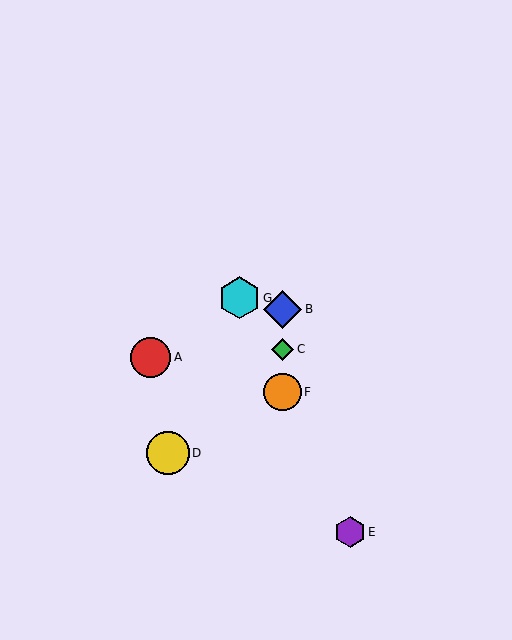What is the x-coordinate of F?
Object F is at x≈282.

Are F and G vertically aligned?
No, F is at x≈282 and G is at x≈239.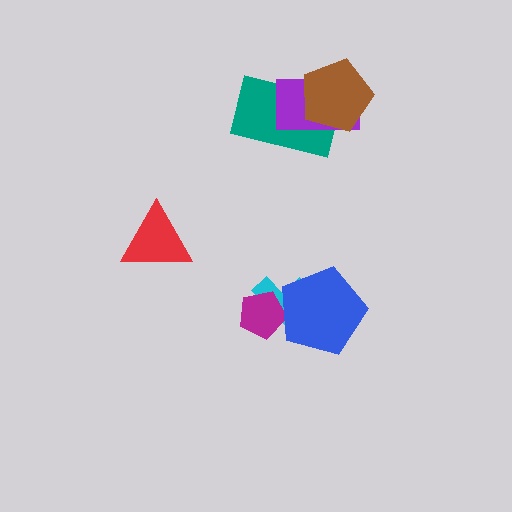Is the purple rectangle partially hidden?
Yes, it is partially covered by another shape.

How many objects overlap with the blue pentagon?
2 objects overlap with the blue pentagon.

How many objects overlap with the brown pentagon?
2 objects overlap with the brown pentagon.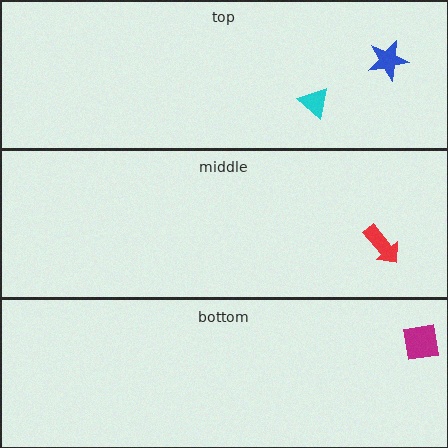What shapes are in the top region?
The cyan triangle, the blue star.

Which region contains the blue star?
The top region.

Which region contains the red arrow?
The middle region.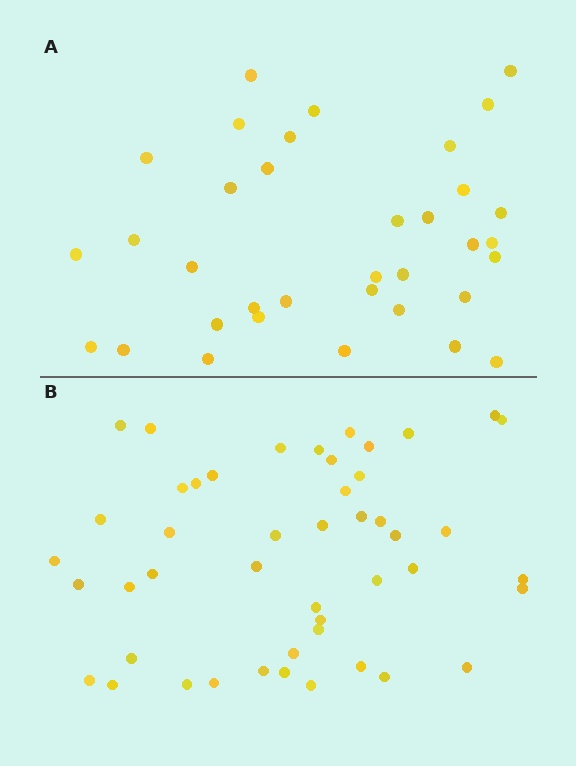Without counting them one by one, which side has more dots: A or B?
Region B (the bottom region) has more dots.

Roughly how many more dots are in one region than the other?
Region B has roughly 12 or so more dots than region A.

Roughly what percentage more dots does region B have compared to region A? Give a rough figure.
About 35% more.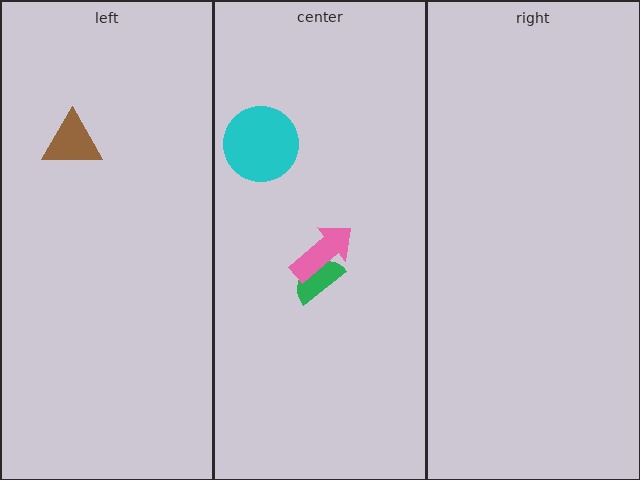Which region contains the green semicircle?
The center region.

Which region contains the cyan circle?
The center region.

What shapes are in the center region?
The cyan circle, the green semicircle, the pink arrow.